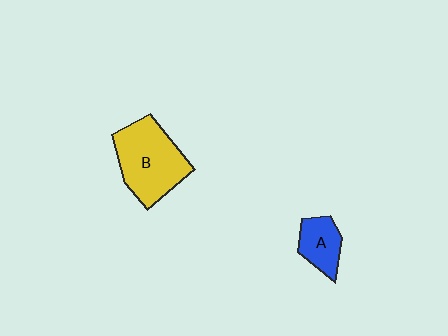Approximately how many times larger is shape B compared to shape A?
Approximately 2.2 times.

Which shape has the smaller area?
Shape A (blue).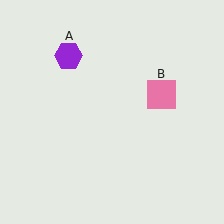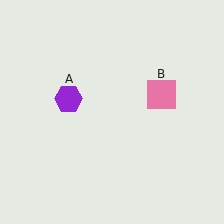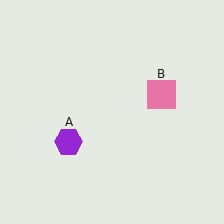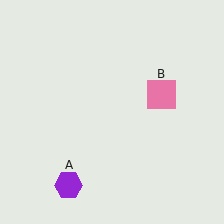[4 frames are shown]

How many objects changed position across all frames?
1 object changed position: purple hexagon (object A).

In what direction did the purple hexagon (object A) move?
The purple hexagon (object A) moved down.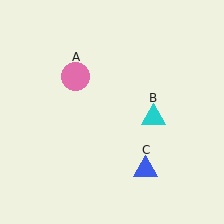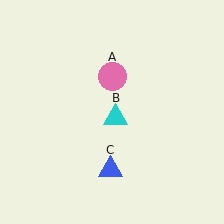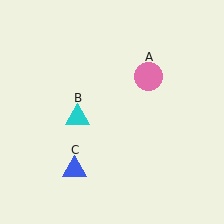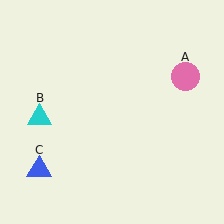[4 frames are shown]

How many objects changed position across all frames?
3 objects changed position: pink circle (object A), cyan triangle (object B), blue triangle (object C).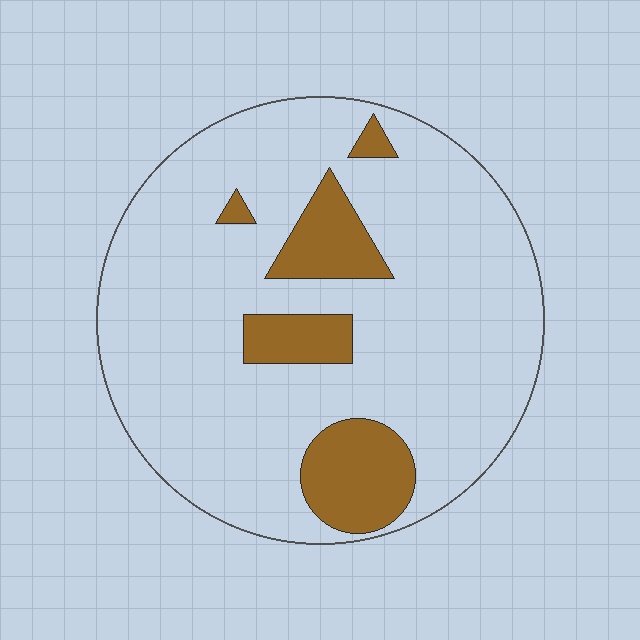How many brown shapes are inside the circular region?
5.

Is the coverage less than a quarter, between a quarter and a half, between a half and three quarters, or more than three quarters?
Less than a quarter.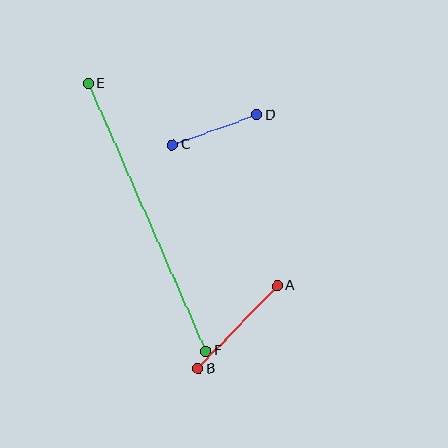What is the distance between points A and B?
The distance is approximately 114 pixels.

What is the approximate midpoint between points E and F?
The midpoint is at approximately (147, 217) pixels.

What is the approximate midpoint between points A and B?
The midpoint is at approximately (238, 327) pixels.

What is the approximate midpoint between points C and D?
The midpoint is at approximately (214, 130) pixels.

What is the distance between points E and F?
The distance is approximately 292 pixels.